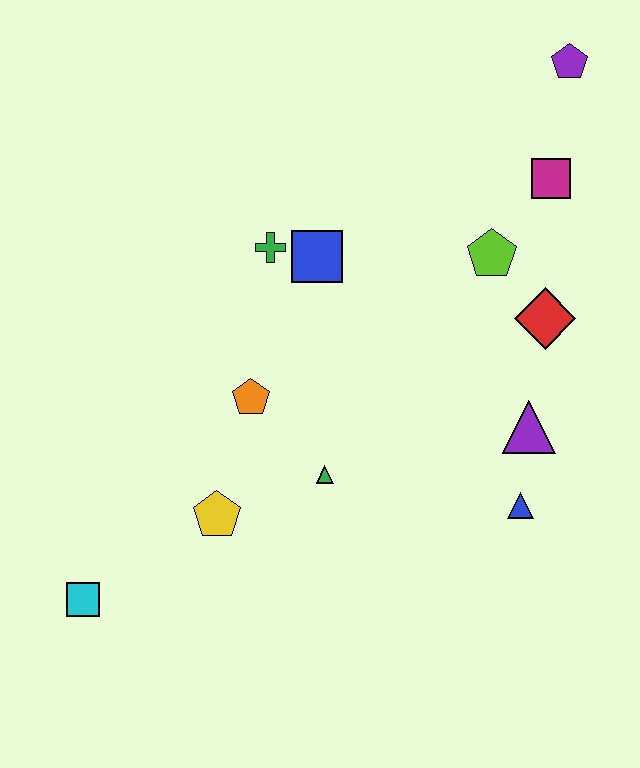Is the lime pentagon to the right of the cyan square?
Yes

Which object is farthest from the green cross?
The cyan square is farthest from the green cross.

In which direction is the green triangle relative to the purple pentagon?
The green triangle is below the purple pentagon.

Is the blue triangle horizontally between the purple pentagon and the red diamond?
No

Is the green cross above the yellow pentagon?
Yes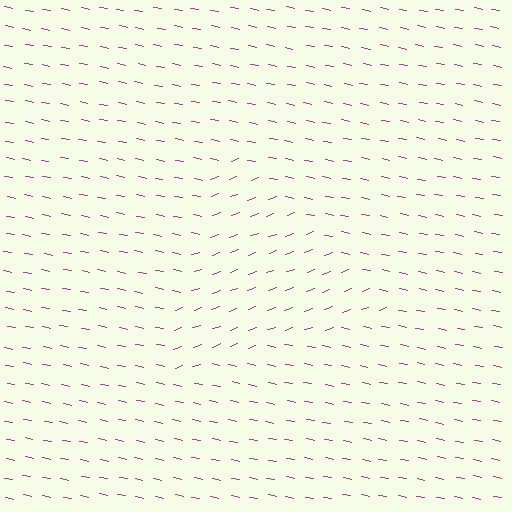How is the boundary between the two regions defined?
The boundary is defined purely by a change in line orientation (approximately 31 degrees difference). All lines are the same color and thickness.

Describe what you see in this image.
The image is filled with small magenta line segments. A triangle region in the image has lines oriented differently from the surrounding lines, creating a visible texture boundary.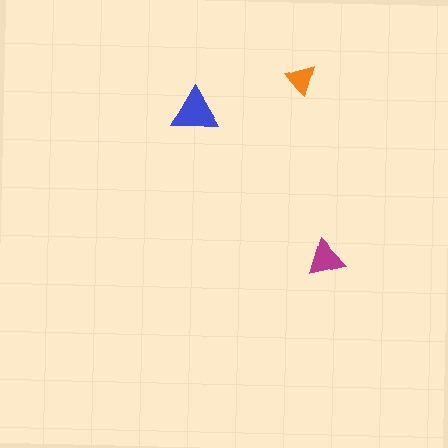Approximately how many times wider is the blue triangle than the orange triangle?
About 1.5 times wider.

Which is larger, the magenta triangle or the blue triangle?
The blue one.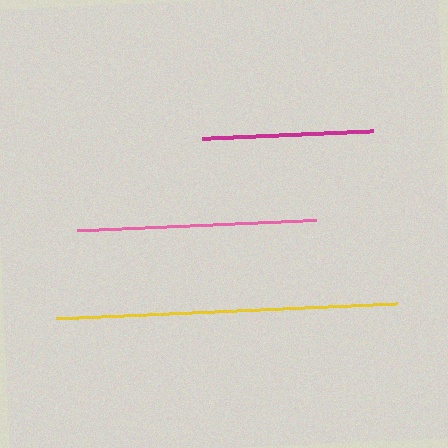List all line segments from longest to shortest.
From longest to shortest: yellow, pink, magenta.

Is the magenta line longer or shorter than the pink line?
The pink line is longer than the magenta line.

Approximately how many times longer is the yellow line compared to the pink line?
The yellow line is approximately 1.4 times the length of the pink line.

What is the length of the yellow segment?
The yellow segment is approximately 342 pixels long.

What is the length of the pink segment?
The pink segment is approximately 238 pixels long.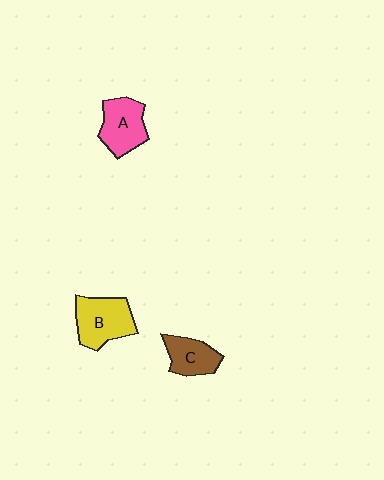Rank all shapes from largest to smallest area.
From largest to smallest: B (yellow), A (pink), C (brown).